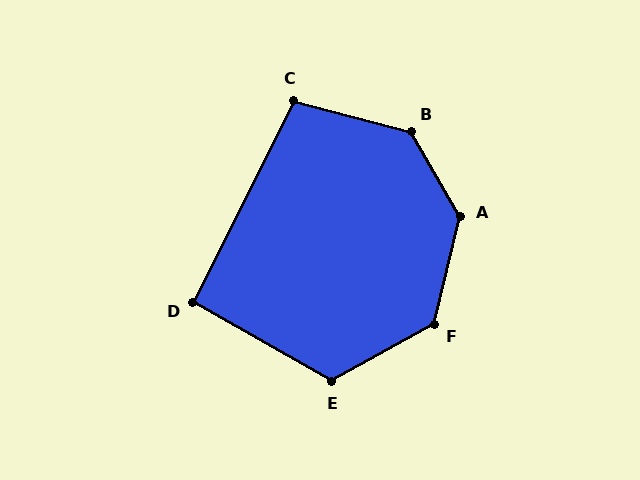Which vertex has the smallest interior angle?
D, at approximately 93 degrees.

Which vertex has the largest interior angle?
A, at approximately 137 degrees.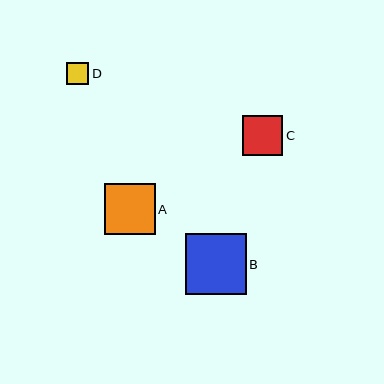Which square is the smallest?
Square D is the smallest with a size of approximately 22 pixels.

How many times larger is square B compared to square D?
Square B is approximately 2.8 times the size of square D.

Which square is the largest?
Square B is the largest with a size of approximately 61 pixels.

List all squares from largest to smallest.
From largest to smallest: B, A, C, D.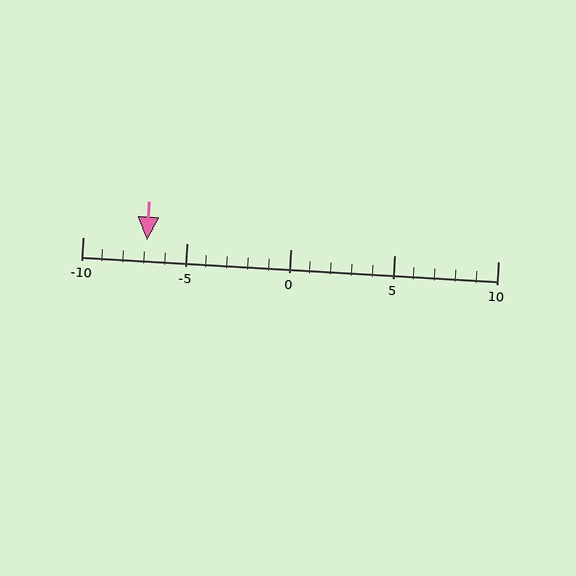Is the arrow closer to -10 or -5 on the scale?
The arrow is closer to -5.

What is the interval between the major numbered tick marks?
The major tick marks are spaced 5 units apart.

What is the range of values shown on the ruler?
The ruler shows values from -10 to 10.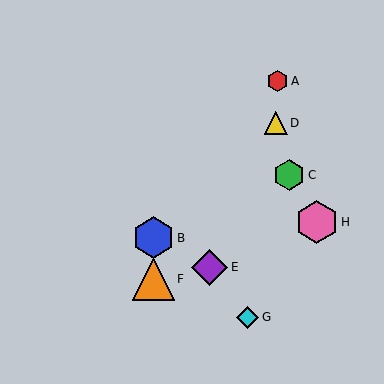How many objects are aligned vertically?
2 objects (B, F) are aligned vertically.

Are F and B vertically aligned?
Yes, both are at x≈153.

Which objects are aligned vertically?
Objects B, F are aligned vertically.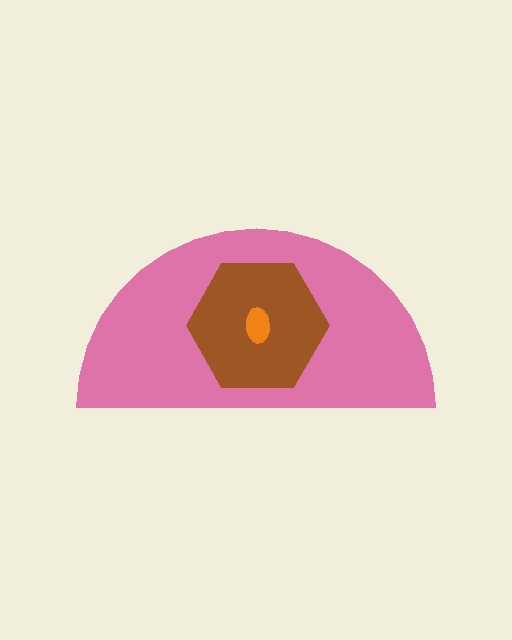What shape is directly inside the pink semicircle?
The brown hexagon.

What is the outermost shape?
The pink semicircle.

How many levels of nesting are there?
3.